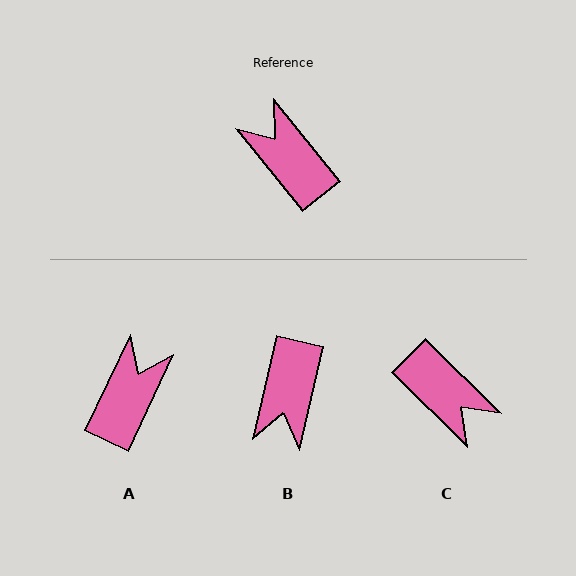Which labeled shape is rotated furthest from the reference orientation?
C, about 174 degrees away.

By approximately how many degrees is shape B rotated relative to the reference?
Approximately 128 degrees counter-clockwise.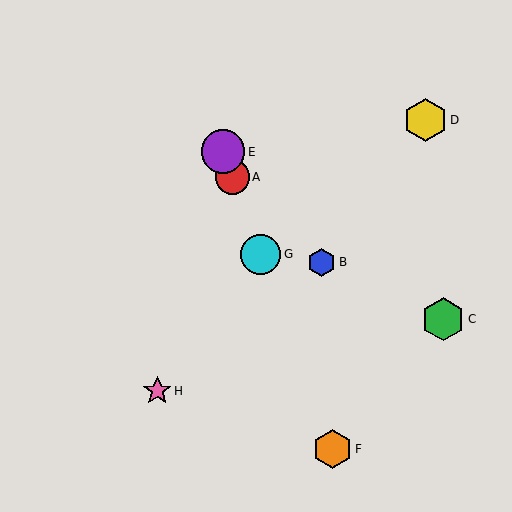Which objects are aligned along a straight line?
Objects A, E, F, G are aligned along a straight line.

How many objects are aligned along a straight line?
4 objects (A, E, F, G) are aligned along a straight line.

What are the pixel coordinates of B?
Object B is at (321, 262).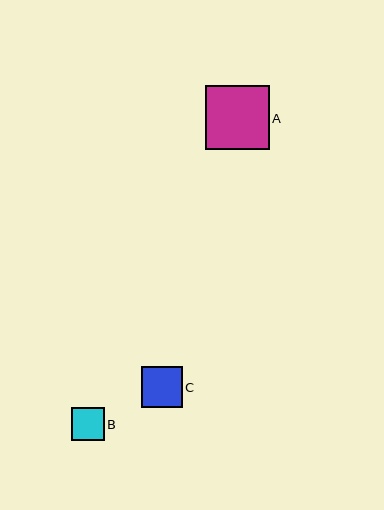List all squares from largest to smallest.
From largest to smallest: A, C, B.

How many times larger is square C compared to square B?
Square C is approximately 1.2 times the size of square B.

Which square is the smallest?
Square B is the smallest with a size of approximately 33 pixels.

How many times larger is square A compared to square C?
Square A is approximately 1.6 times the size of square C.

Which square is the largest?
Square A is the largest with a size of approximately 64 pixels.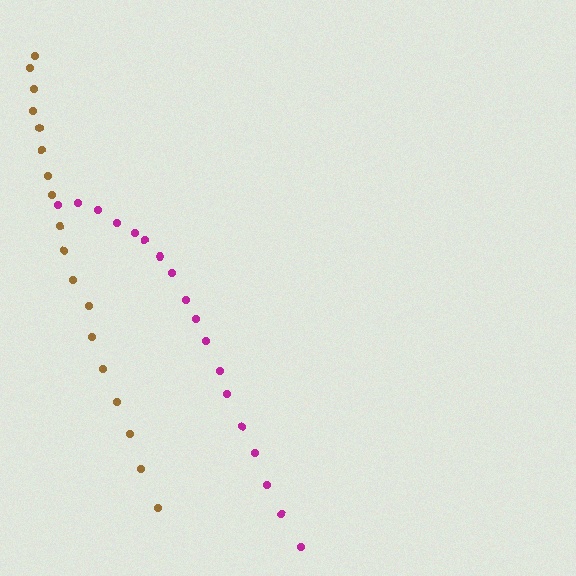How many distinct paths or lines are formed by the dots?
There are 2 distinct paths.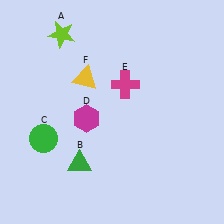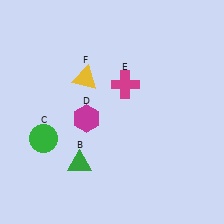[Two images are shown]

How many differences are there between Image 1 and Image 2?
There is 1 difference between the two images.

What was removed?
The lime star (A) was removed in Image 2.